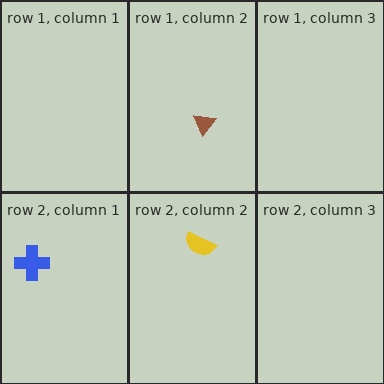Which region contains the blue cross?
The row 2, column 1 region.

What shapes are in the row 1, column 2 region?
The brown triangle.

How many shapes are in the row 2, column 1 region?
1.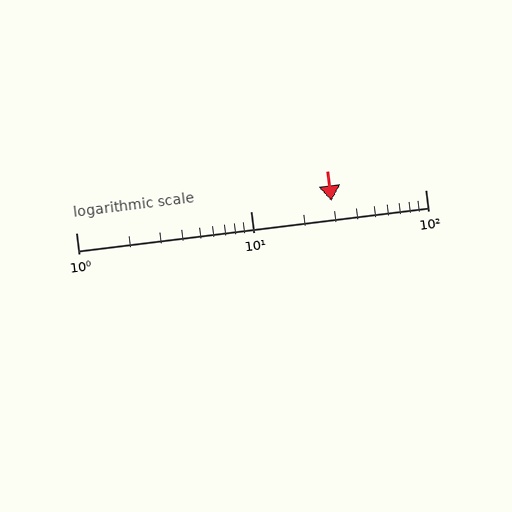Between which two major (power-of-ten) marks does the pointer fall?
The pointer is between 10 and 100.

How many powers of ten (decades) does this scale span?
The scale spans 2 decades, from 1 to 100.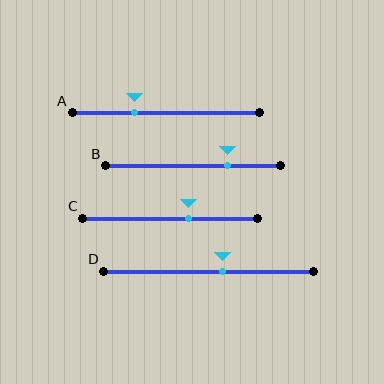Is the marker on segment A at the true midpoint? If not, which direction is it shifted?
No, the marker on segment A is shifted to the left by about 17% of the segment length.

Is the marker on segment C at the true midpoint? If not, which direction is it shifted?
No, the marker on segment C is shifted to the right by about 11% of the segment length.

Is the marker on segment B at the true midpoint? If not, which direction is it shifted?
No, the marker on segment B is shifted to the right by about 19% of the segment length.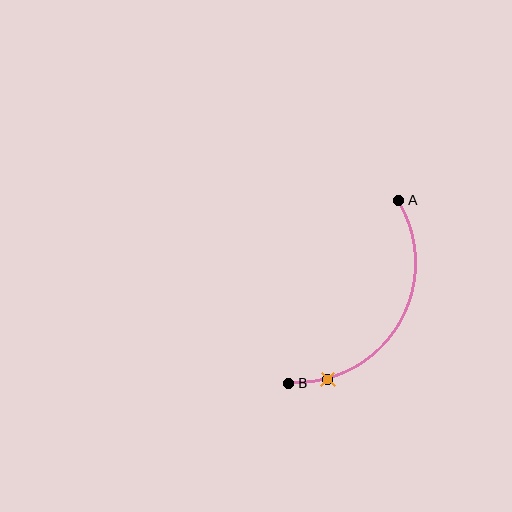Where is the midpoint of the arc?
The arc midpoint is the point on the curve farthest from the straight line joining A and B. It sits to the right of that line.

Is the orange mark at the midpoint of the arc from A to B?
No. The orange mark lies on the arc but is closer to endpoint B. The arc midpoint would be at the point on the curve equidistant along the arc from both A and B.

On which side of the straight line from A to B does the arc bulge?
The arc bulges to the right of the straight line connecting A and B.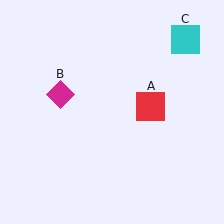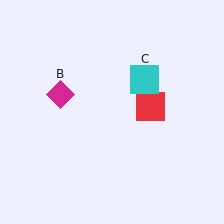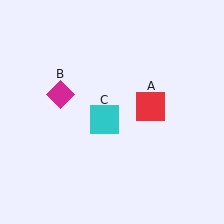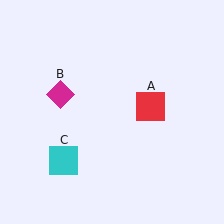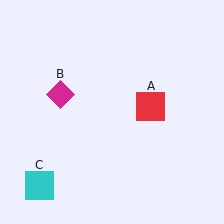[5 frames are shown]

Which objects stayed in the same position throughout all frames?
Red square (object A) and magenta diamond (object B) remained stationary.